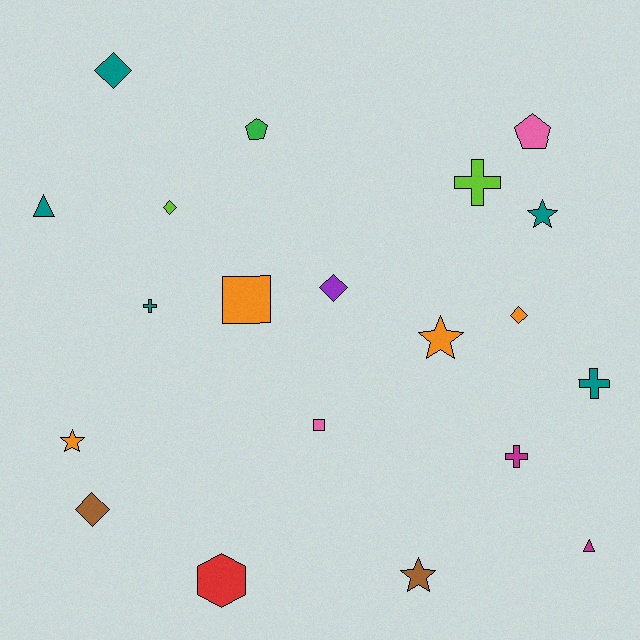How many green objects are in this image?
There is 1 green object.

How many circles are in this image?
There are no circles.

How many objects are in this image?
There are 20 objects.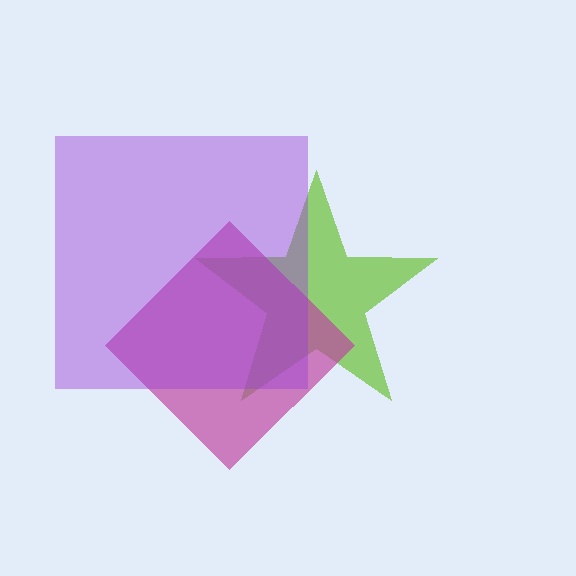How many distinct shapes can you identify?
There are 3 distinct shapes: a lime star, a magenta diamond, a purple square.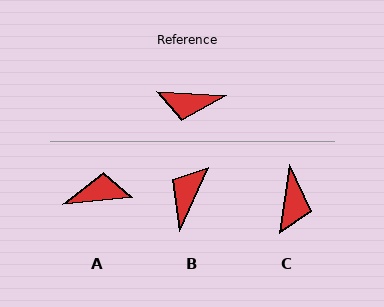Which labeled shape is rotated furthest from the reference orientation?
A, about 171 degrees away.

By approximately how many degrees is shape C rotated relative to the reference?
Approximately 85 degrees counter-clockwise.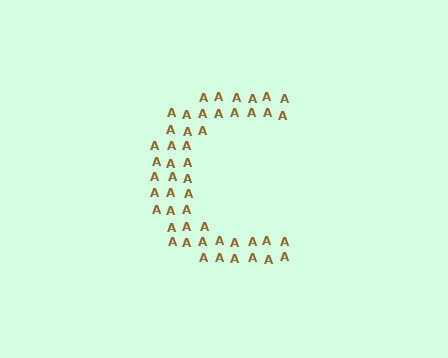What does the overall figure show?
The overall figure shows the letter C.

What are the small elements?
The small elements are letter A's.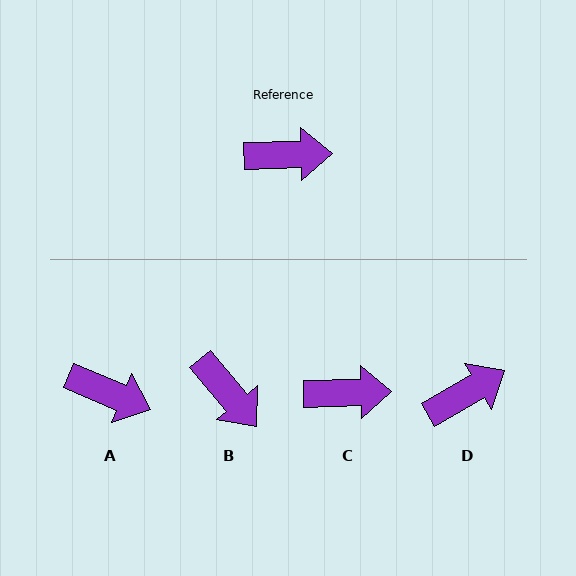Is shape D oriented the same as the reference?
No, it is off by about 28 degrees.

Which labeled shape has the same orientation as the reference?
C.